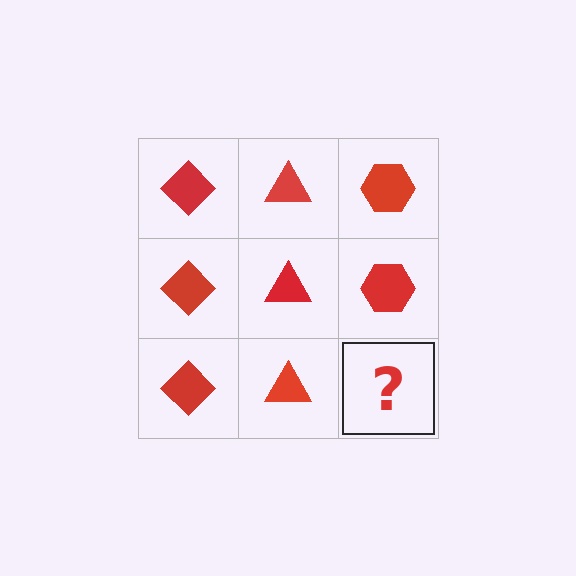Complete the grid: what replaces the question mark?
The question mark should be replaced with a red hexagon.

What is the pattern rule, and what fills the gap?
The rule is that each column has a consistent shape. The gap should be filled with a red hexagon.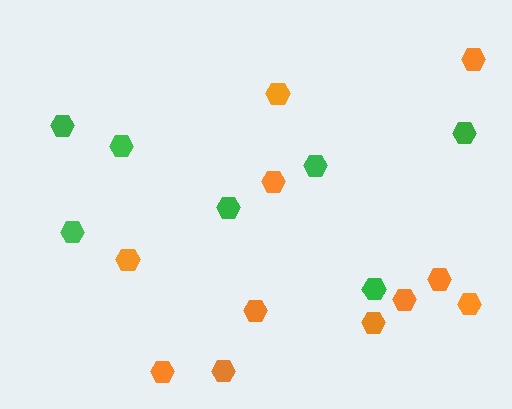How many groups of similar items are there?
There are 2 groups: one group of orange hexagons (11) and one group of green hexagons (7).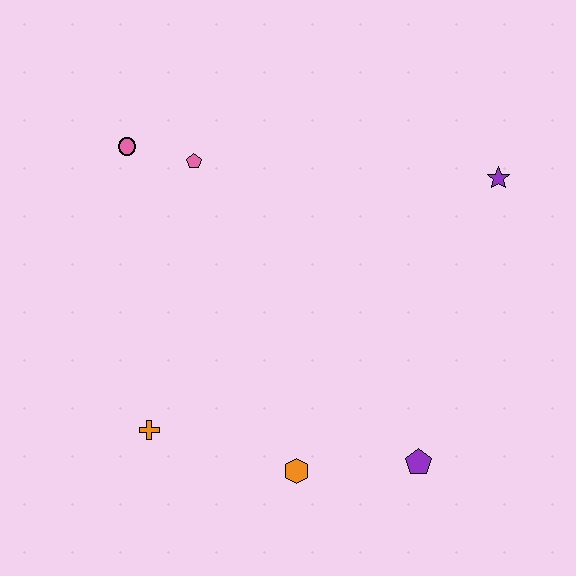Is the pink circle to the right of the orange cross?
No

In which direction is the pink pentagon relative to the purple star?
The pink pentagon is to the left of the purple star.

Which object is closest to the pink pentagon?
The pink circle is closest to the pink pentagon.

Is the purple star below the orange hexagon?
No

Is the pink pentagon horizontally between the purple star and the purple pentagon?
No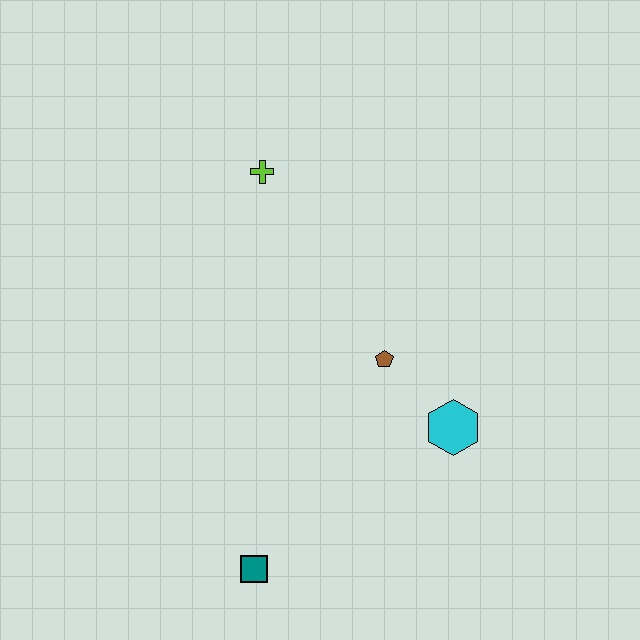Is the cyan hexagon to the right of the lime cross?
Yes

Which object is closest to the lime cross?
The brown pentagon is closest to the lime cross.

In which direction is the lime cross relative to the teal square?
The lime cross is above the teal square.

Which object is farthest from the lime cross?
The teal square is farthest from the lime cross.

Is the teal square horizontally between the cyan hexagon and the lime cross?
No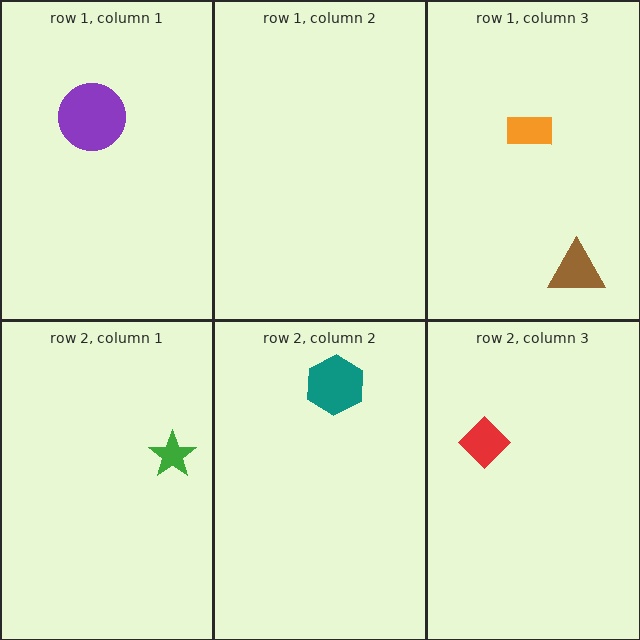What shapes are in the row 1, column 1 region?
The purple circle.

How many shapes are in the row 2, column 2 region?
1.